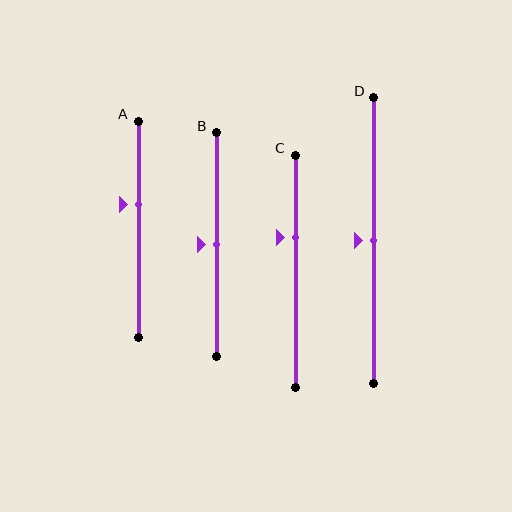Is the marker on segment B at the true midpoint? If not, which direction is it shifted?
Yes, the marker on segment B is at the true midpoint.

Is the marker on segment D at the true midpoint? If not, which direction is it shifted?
Yes, the marker on segment D is at the true midpoint.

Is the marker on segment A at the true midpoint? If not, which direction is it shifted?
No, the marker on segment A is shifted upward by about 11% of the segment length.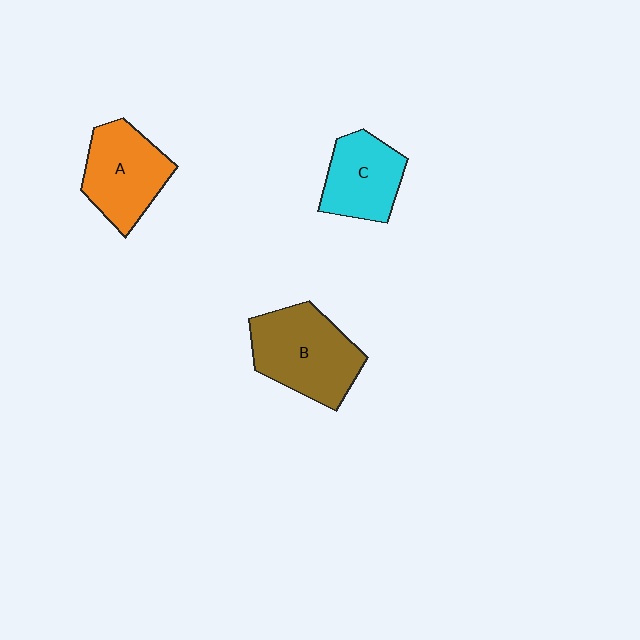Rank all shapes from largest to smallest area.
From largest to smallest: B (brown), A (orange), C (cyan).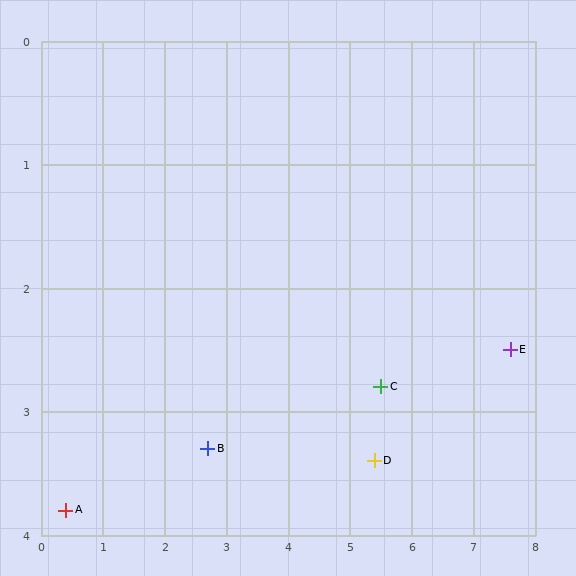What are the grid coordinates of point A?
Point A is at approximately (0.4, 3.8).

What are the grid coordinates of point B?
Point B is at approximately (2.7, 3.3).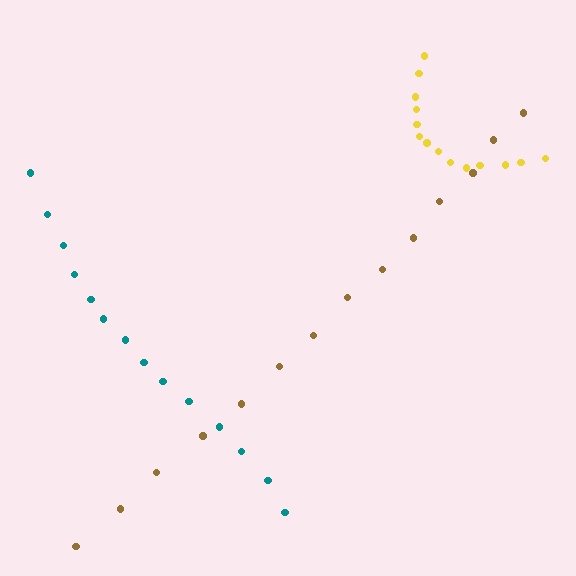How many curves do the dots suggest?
There are 3 distinct paths.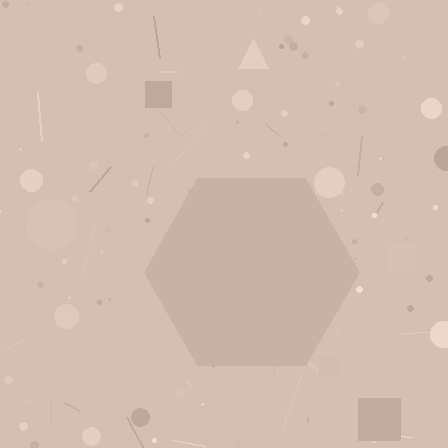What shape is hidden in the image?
A hexagon is hidden in the image.